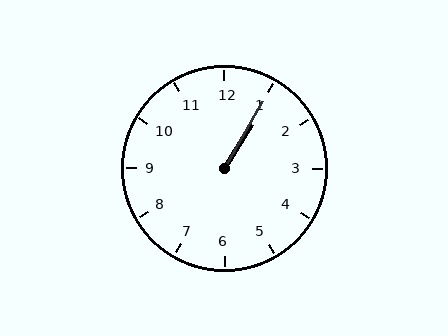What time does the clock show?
1:05.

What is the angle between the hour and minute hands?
Approximately 2 degrees.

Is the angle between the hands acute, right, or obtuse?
It is acute.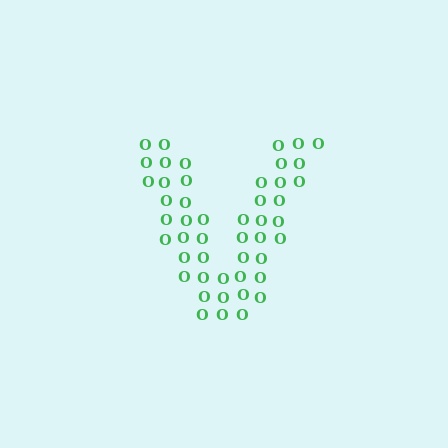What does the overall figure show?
The overall figure shows the letter V.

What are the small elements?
The small elements are letter O's.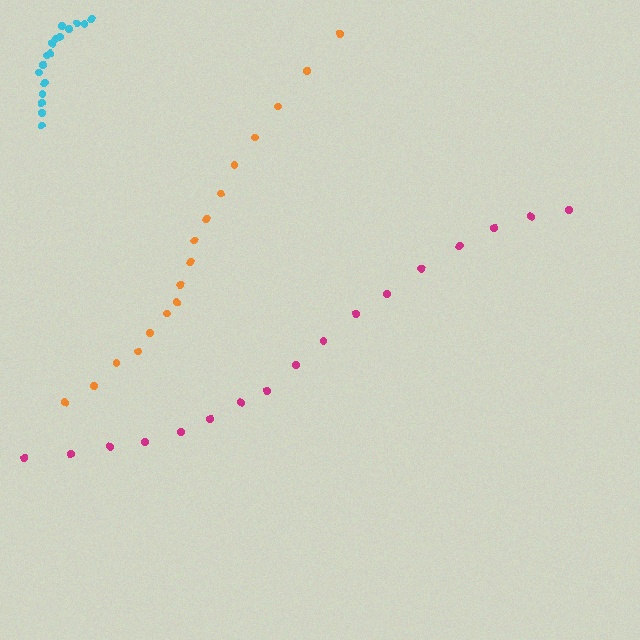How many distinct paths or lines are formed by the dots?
There are 3 distinct paths.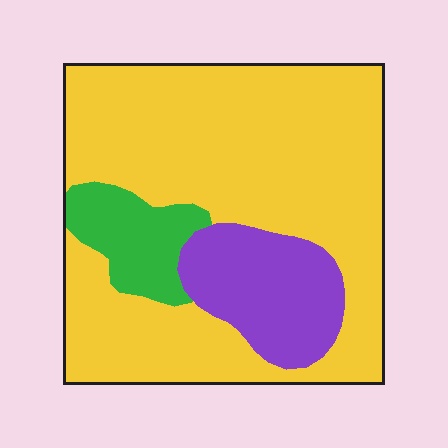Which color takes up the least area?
Green, at roughly 10%.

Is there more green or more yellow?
Yellow.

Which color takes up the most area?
Yellow, at roughly 75%.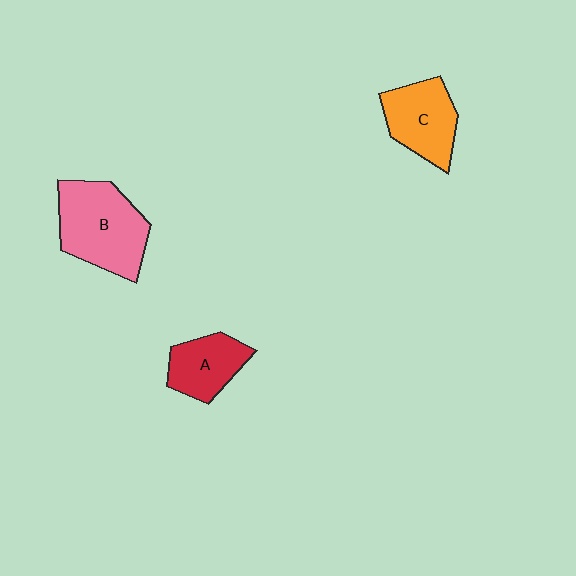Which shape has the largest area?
Shape B (pink).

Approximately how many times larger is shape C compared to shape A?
Approximately 1.2 times.